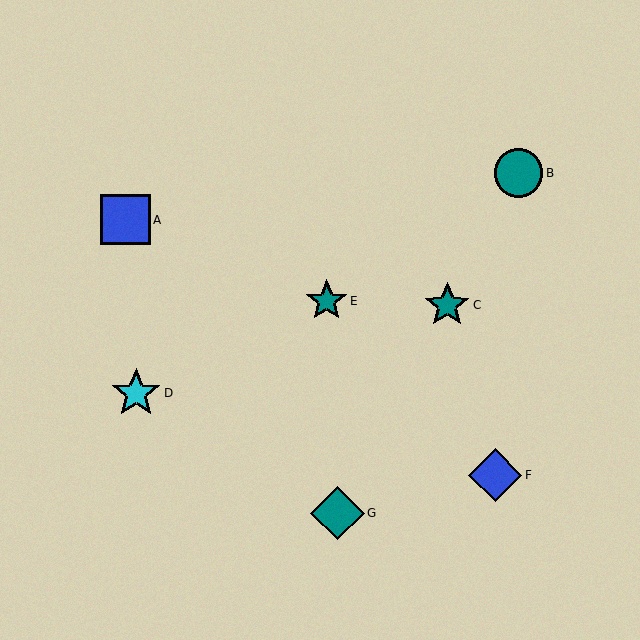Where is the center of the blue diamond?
The center of the blue diamond is at (495, 475).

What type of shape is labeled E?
Shape E is a teal star.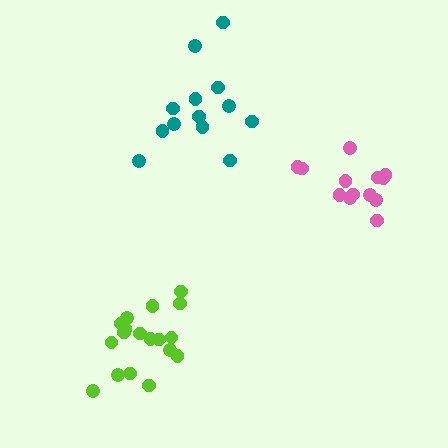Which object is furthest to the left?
The lime cluster is leftmost.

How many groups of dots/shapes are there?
There are 3 groups.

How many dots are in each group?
Group 1: 13 dots, Group 2: 13 dots, Group 3: 18 dots (44 total).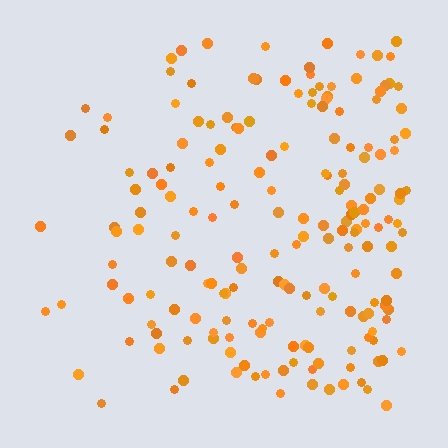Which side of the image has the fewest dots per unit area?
The left.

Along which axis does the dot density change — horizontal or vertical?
Horizontal.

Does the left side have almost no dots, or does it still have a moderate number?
Still a moderate number, just noticeably fewer than the right.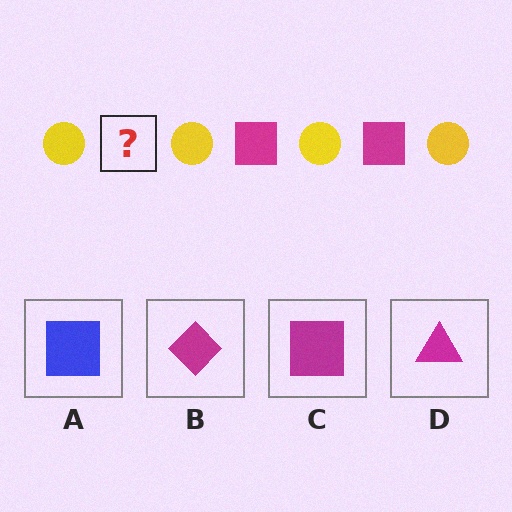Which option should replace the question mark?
Option C.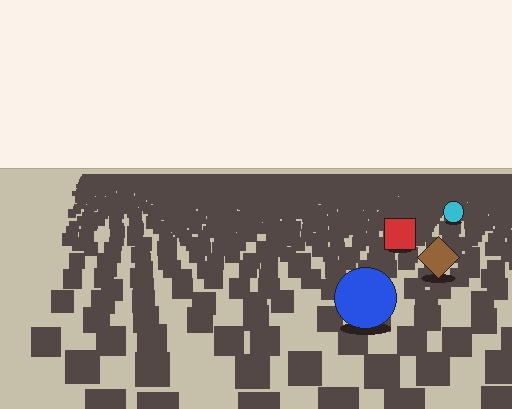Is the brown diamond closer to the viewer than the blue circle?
No. The blue circle is closer — you can tell from the texture gradient: the ground texture is coarser near it.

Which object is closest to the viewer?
The blue circle is closest. The texture marks near it are larger and more spread out.